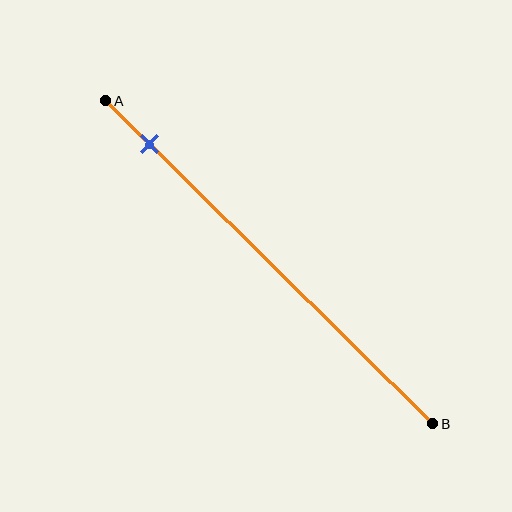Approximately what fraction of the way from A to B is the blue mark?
The blue mark is approximately 15% of the way from A to B.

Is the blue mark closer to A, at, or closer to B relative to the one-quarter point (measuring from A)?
The blue mark is closer to point A than the one-quarter point of segment AB.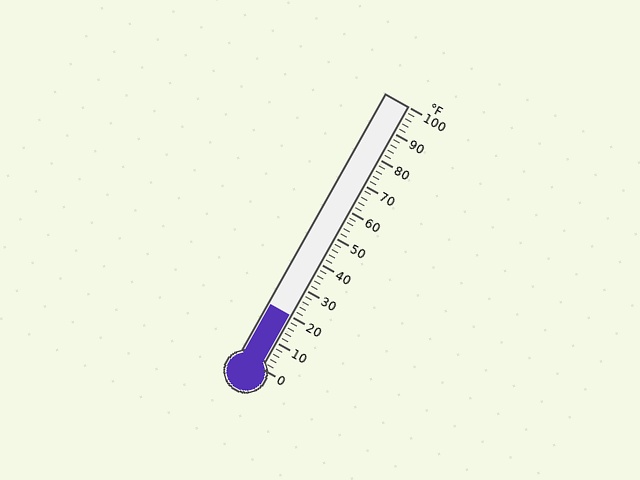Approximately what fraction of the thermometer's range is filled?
The thermometer is filled to approximately 20% of its range.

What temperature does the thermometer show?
The thermometer shows approximately 20°F.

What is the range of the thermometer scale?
The thermometer scale ranges from 0°F to 100°F.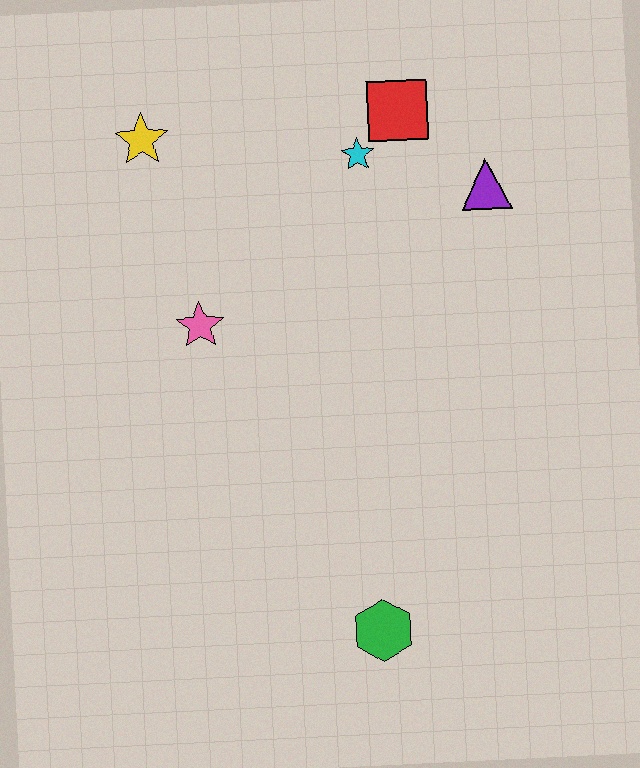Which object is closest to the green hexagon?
The pink star is closest to the green hexagon.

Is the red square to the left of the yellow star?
No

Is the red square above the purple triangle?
Yes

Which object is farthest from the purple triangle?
The green hexagon is farthest from the purple triangle.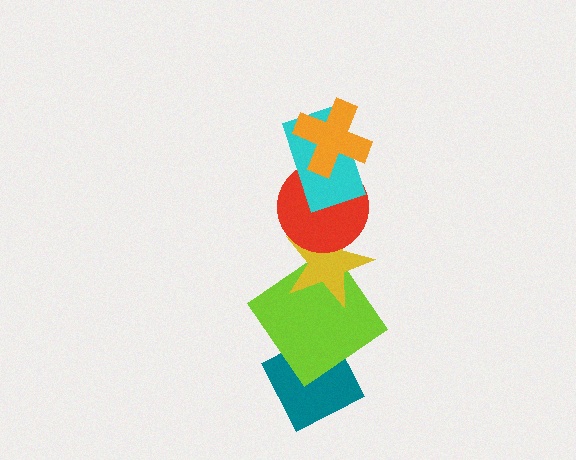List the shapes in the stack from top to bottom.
From top to bottom: the orange cross, the cyan rectangle, the red circle, the yellow star, the lime diamond, the teal diamond.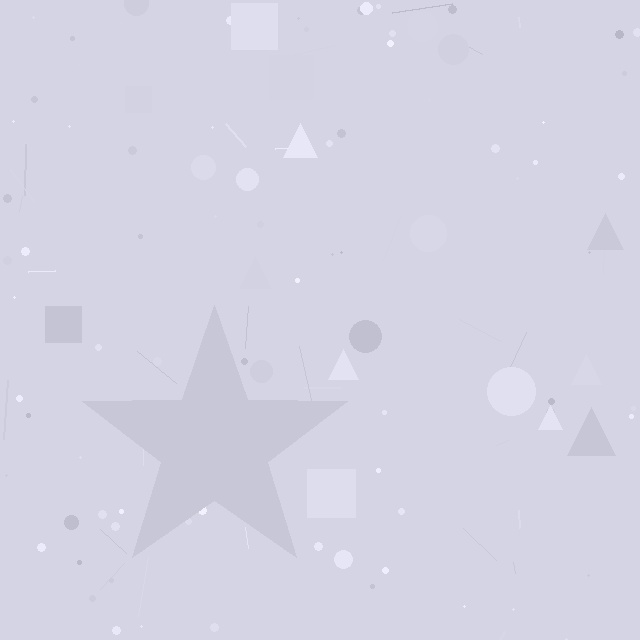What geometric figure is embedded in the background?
A star is embedded in the background.